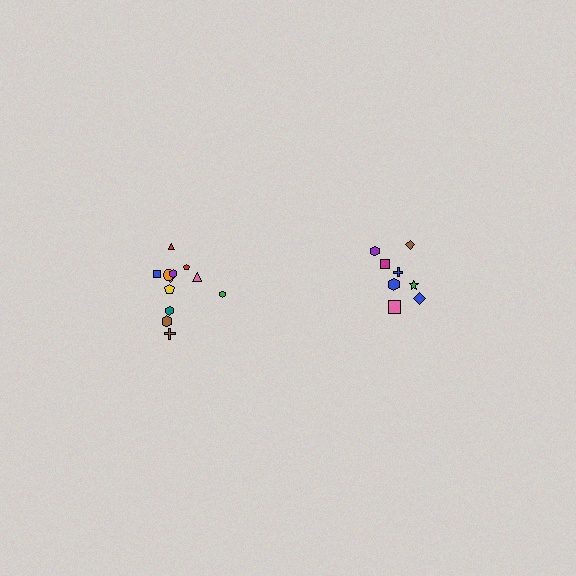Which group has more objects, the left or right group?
The left group.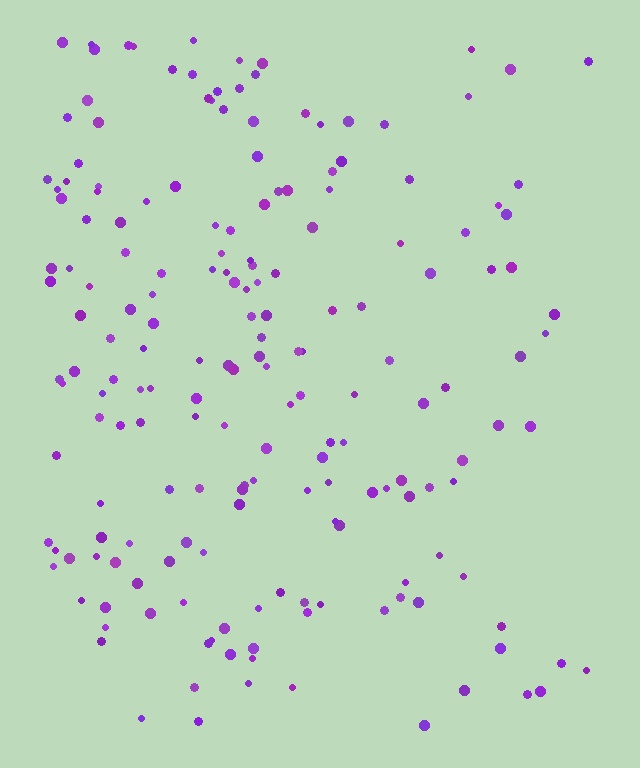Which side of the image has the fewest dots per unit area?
The right.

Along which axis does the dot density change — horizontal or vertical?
Horizontal.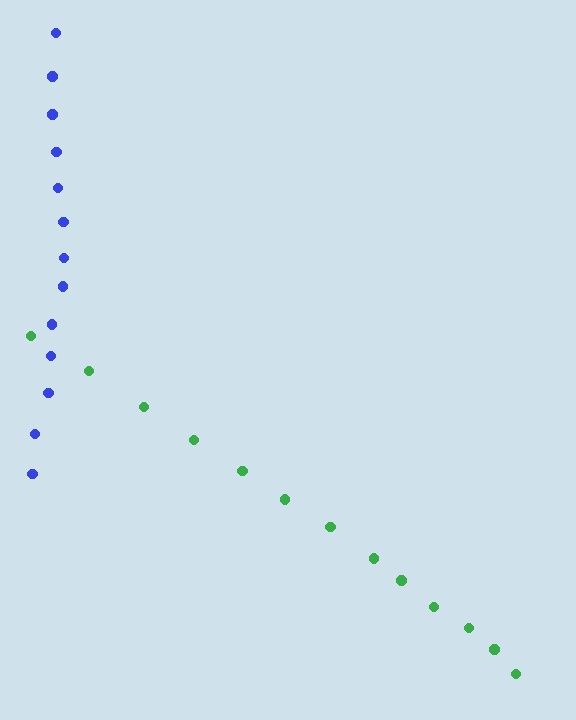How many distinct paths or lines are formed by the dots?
There are 2 distinct paths.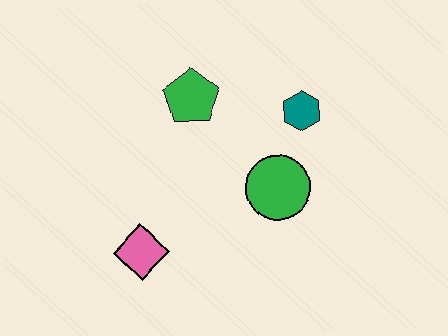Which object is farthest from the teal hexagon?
The pink diamond is farthest from the teal hexagon.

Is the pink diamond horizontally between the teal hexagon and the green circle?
No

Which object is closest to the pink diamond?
The green circle is closest to the pink diamond.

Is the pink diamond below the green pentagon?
Yes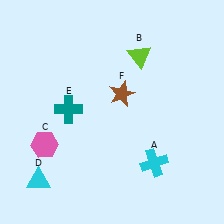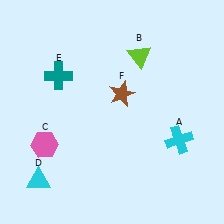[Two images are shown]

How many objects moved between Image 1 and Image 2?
2 objects moved between the two images.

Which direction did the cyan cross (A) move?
The cyan cross (A) moved right.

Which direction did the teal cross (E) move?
The teal cross (E) moved up.